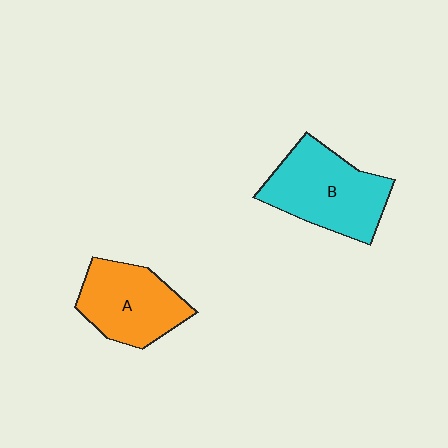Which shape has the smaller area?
Shape A (orange).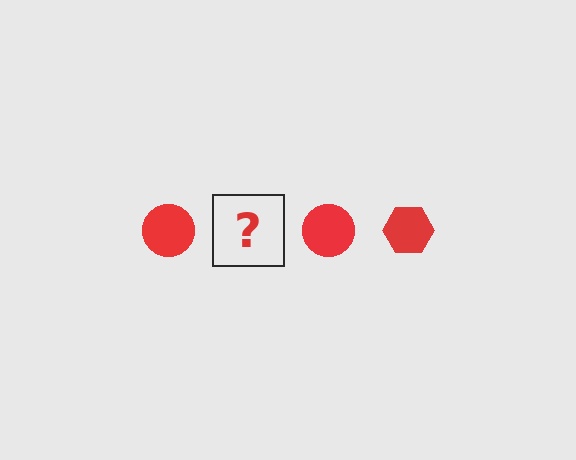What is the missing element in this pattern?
The missing element is a red hexagon.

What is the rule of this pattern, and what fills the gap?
The rule is that the pattern cycles through circle, hexagon shapes in red. The gap should be filled with a red hexagon.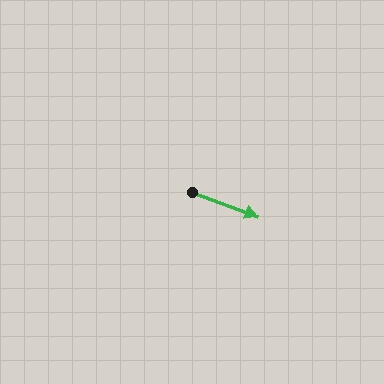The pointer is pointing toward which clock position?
Roughly 4 o'clock.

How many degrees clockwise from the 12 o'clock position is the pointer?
Approximately 110 degrees.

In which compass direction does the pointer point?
East.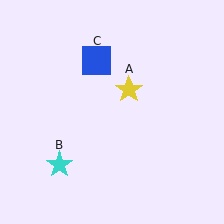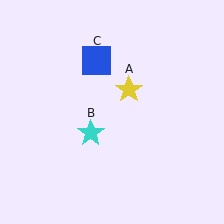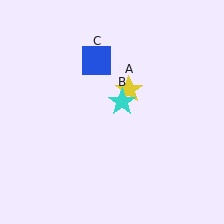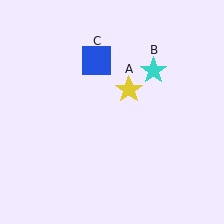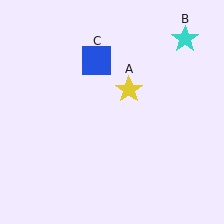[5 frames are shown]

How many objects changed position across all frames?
1 object changed position: cyan star (object B).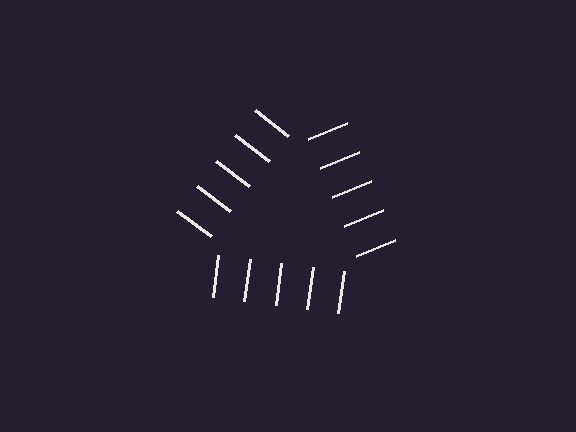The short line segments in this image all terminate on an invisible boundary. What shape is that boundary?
An illusory triangle — the line segments terminate on its edges but no continuous stroke is drawn.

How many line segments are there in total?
15 — 5 along each of the 3 edges.